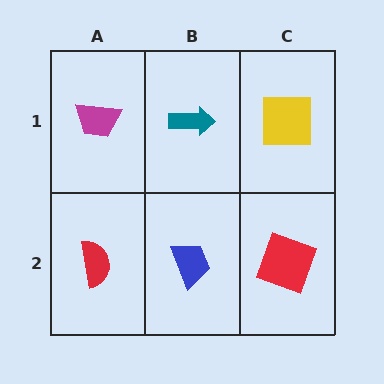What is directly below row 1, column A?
A red semicircle.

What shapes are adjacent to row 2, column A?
A magenta trapezoid (row 1, column A), a blue trapezoid (row 2, column B).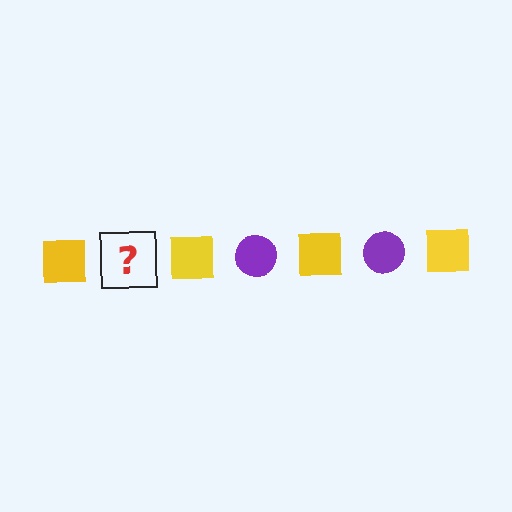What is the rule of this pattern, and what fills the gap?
The rule is that the pattern alternates between yellow square and purple circle. The gap should be filled with a purple circle.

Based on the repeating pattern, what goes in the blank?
The blank should be a purple circle.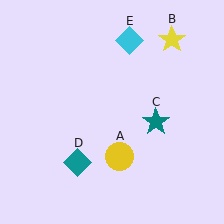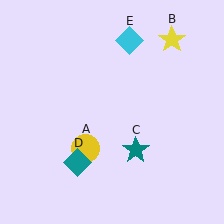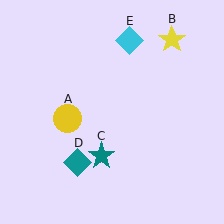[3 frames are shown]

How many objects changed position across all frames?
2 objects changed position: yellow circle (object A), teal star (object C).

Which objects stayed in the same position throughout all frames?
Yellow star (object B) and teal diamond (object D) and cyan diamond (object E) remained stationary.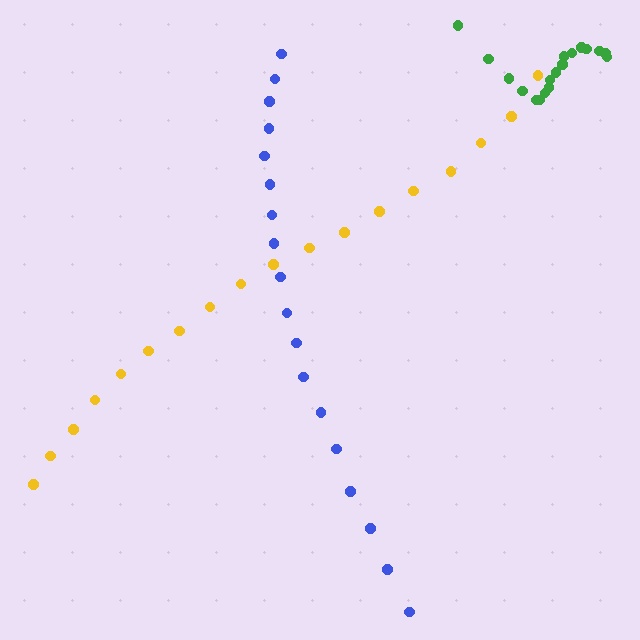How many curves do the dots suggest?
There are 3 distinct paths.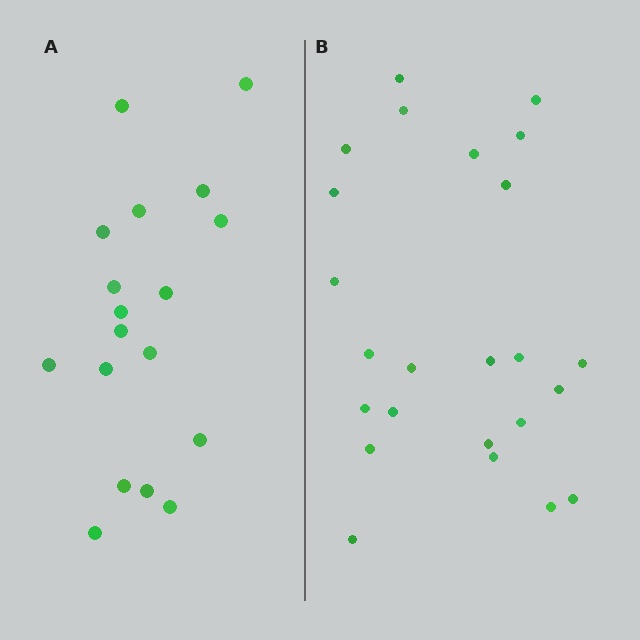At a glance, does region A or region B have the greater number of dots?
Region B (the right region) has more dots.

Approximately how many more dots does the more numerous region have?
Region B has about 6 more dots than region A.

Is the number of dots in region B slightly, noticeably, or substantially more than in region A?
Region B has noticeably more, but not dramatically so. The ratio is roughly 1.3 to 1.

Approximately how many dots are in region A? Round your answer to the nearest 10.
About 20 dots. (The exact count is 18, which rounds to 20.)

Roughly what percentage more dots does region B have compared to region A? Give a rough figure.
About 35% more.